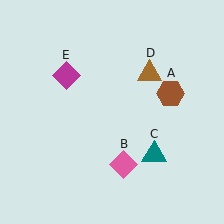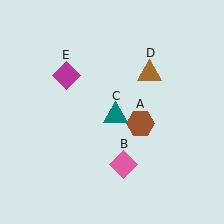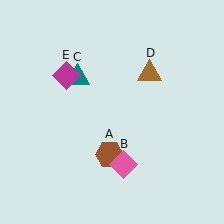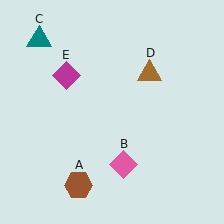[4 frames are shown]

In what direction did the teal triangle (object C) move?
The teal triangle (object C) moved up and to the left.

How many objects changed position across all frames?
2 objects changed position: brown hexagon (object A), teal triangle (object C).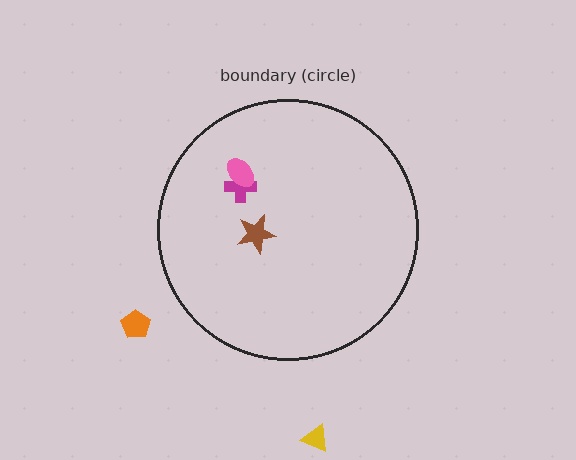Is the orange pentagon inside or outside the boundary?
Outside.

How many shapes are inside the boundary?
3 inside, 2 outside.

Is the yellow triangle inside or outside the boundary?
Outside.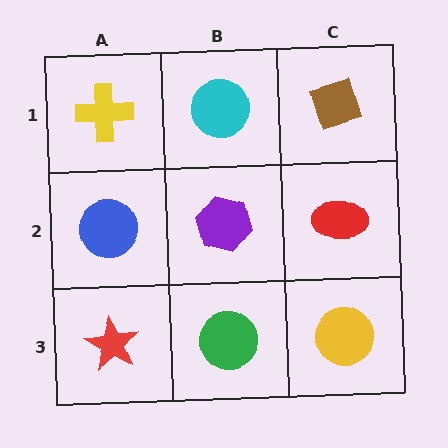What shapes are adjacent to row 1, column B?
A purple hexagon (row 2, column B), a yellow cross (row 1, column A), a brown diamond (row 1, column C).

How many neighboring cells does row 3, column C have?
2.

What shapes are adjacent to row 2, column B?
A cyan circle (row 1, column B), a green circle (row 3, column B), a blue circle (row 2, column A), a red ellipse (row 2, column C).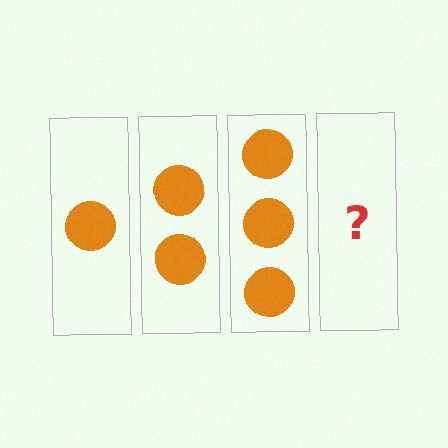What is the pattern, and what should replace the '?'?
The pattern is that each step adds one more circle. The '?' should be 4 circles.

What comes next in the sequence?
The next element should be 4 circles.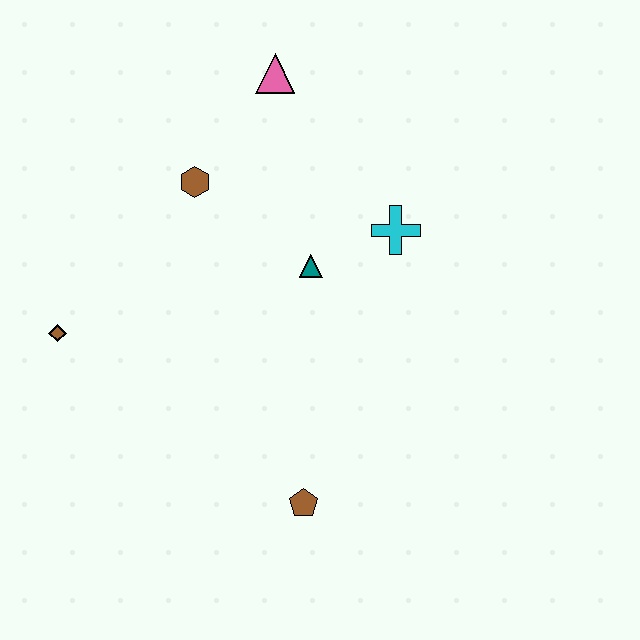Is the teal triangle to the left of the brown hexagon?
No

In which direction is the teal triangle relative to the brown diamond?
The teal triangle is to the right of the brown diamond.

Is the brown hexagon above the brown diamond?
Yes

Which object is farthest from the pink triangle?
The brown pentagon is farthest from the pink triangle.